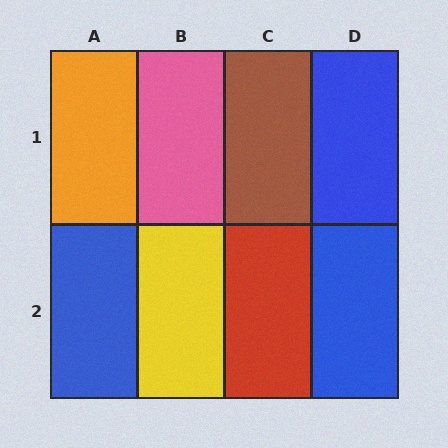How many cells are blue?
3 cells are blue.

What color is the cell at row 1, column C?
Brown.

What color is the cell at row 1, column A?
Orange.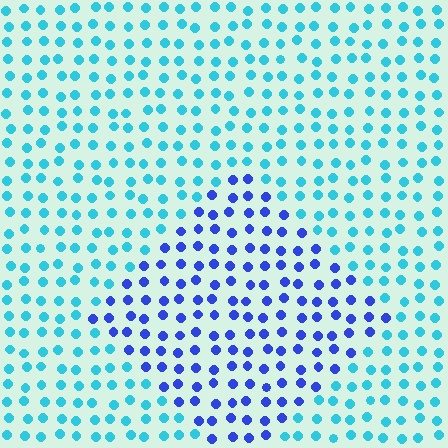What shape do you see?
I see a diamond.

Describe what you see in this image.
The image is filled with small cyan elements in a uniform arrangement. A diamond-shaped region is visible where the elements are tinted to a slightly different hue, forming a subtle color boundary.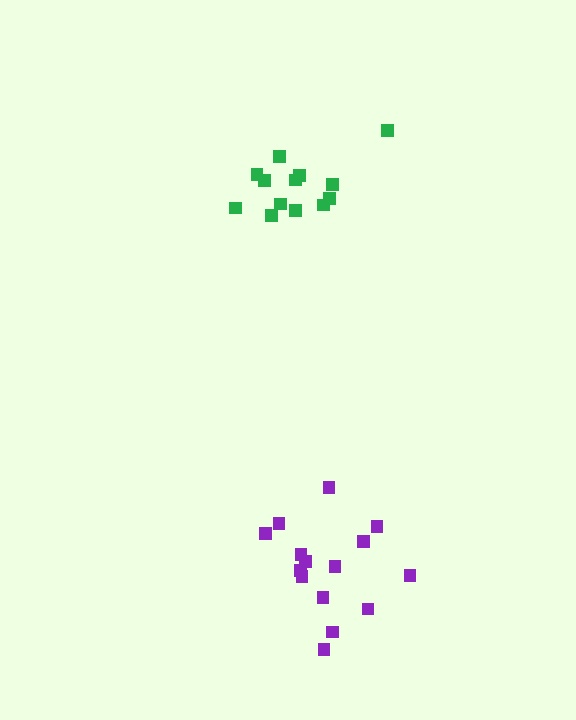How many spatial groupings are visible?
There are 2 spatial groupings.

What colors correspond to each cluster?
The clusters are colored: purple, green.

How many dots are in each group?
Group 1: 15 dots, Group 2: 13 dots (28 total).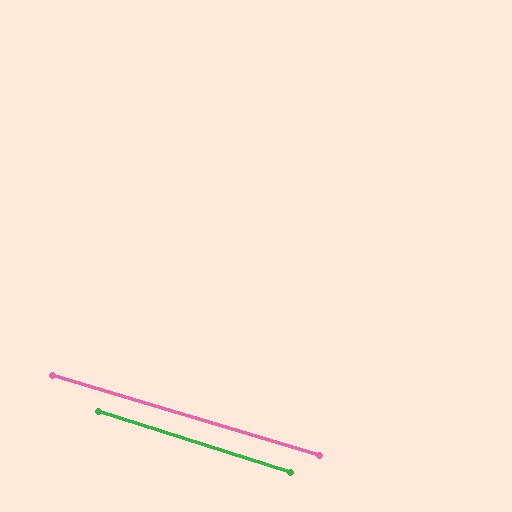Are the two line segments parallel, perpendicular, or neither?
Parallel — their directions differ by only 0.9°.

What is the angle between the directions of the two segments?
Approximately 1 degree.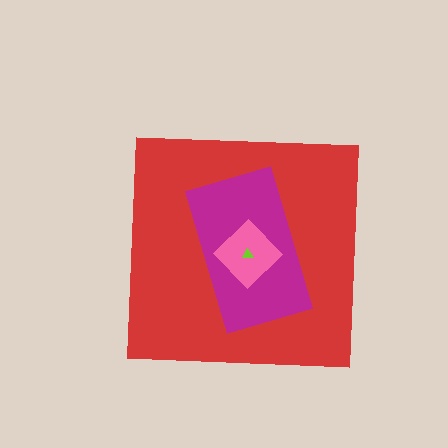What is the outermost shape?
The red square.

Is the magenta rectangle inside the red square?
Yes.